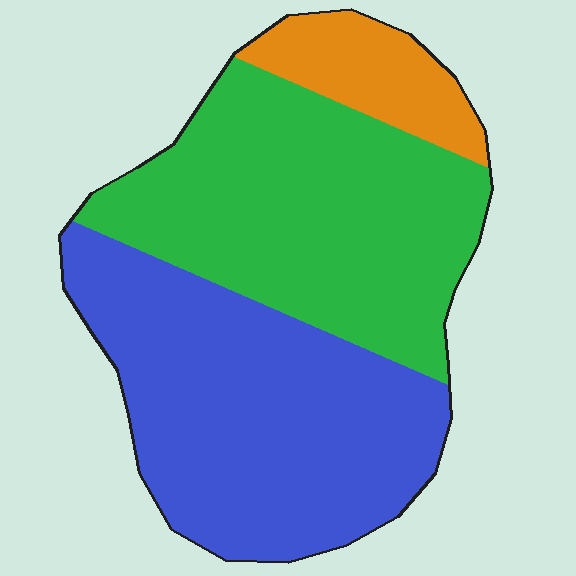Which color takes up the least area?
Orange, at roughly 10%.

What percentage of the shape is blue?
Blue covers roughly 45% of the shape.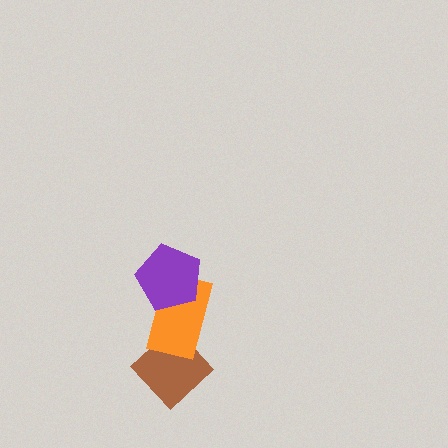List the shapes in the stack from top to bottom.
From top to bottom: the purple pentagon, the orange rectangle, the brown diamond.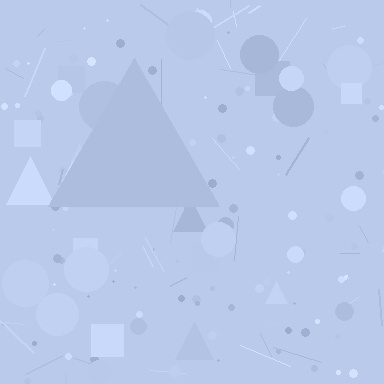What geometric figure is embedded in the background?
A triangle is embedded in the background.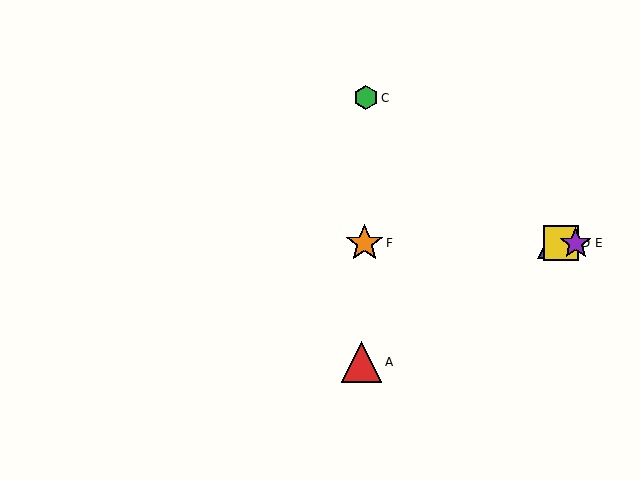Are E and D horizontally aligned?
Yes, both are at y≈243.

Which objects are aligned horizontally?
Objects B, D, E, F are aligned horizontally.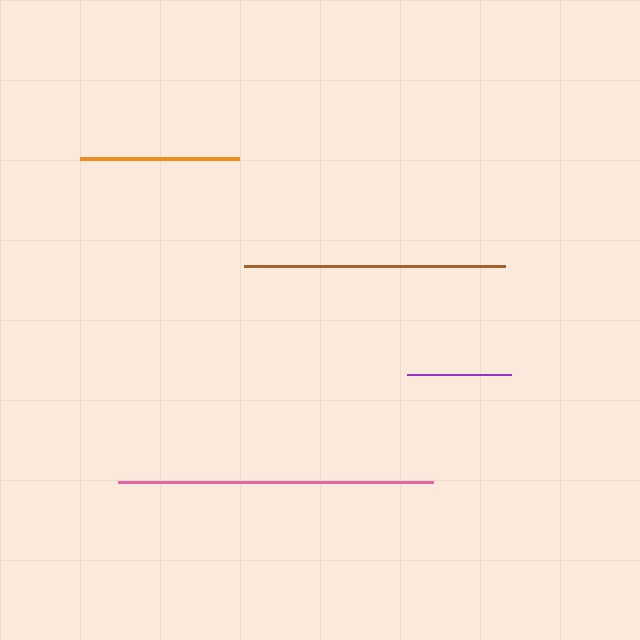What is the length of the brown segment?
The brown segment is approximately 262 pixels long.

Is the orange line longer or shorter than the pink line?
The pink line is longer than the orange line.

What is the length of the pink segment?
The pink segment is approximately 315 pixels long.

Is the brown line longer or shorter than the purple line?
The brown line is longer than the purple line.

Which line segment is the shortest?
The purple line is the shortest at approximately 105 pixels.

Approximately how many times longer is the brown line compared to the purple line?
The brown line is approximately 2.5 times the length of the purple line.